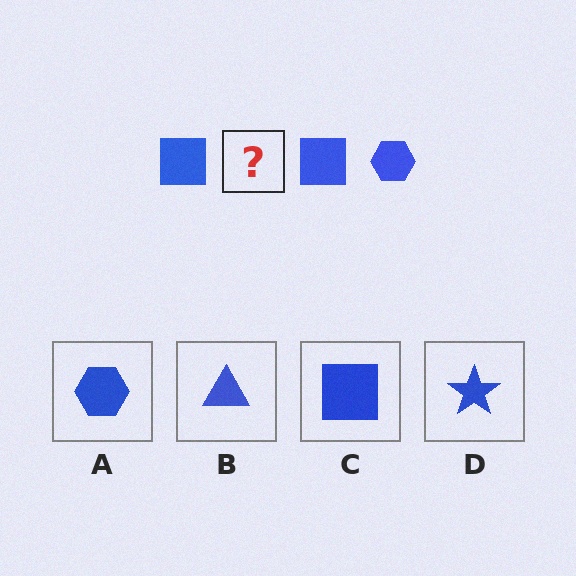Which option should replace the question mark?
Option A.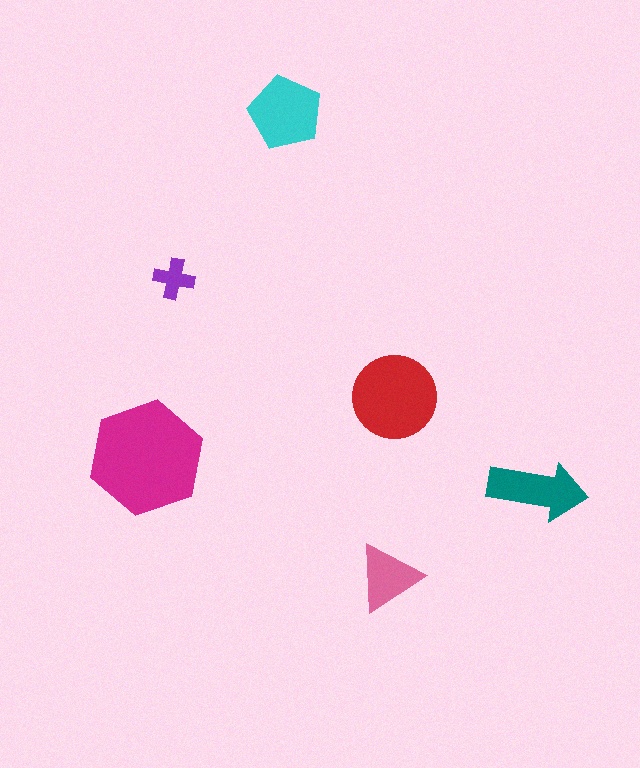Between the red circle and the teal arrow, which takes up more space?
The red circle.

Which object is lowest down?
The pink triangle is bottommost.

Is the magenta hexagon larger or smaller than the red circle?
Larger.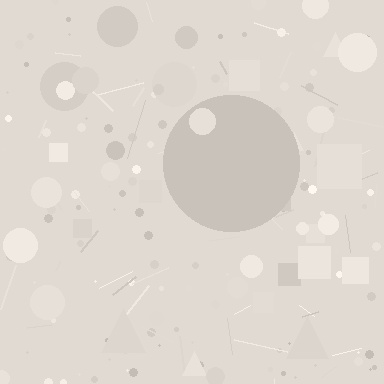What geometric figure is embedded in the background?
A circle is embedded in the background.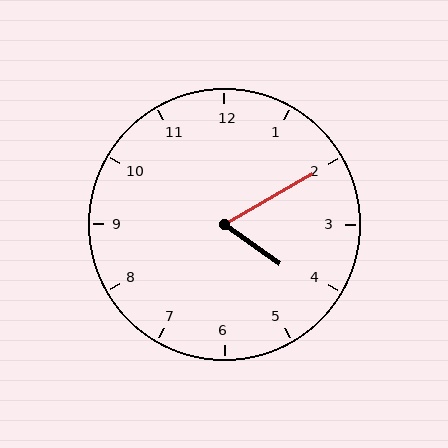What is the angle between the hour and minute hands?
Approximately 65 degrees.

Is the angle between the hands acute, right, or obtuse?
It is acute.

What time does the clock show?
4:10.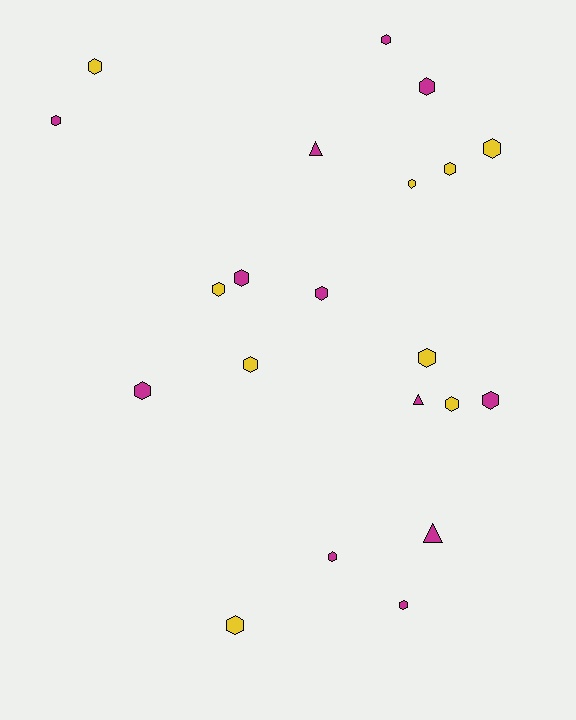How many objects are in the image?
There are 21 objects.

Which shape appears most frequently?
Hexagon, with 18 objects.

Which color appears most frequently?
Magenta, with 12 objects.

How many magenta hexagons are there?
There are 9 magenta hexagons.